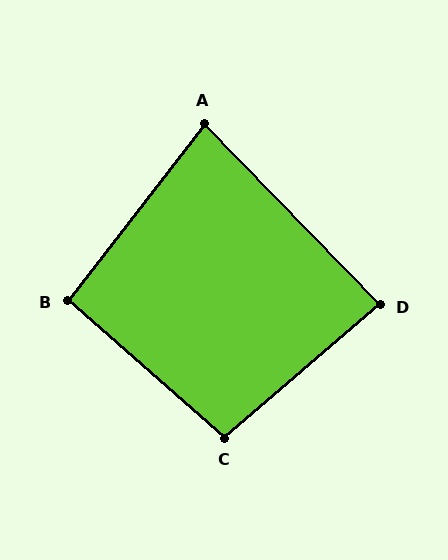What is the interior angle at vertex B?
Approximately 94 degrees (approximately right).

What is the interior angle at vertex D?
Approximately 86 degrees (approximately right).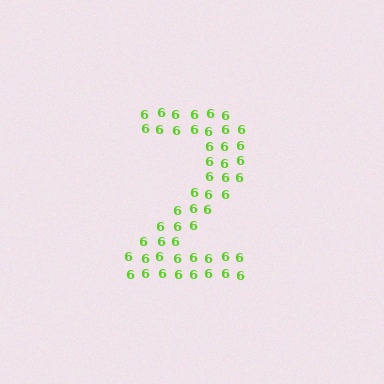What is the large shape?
The large shape is the digit 2.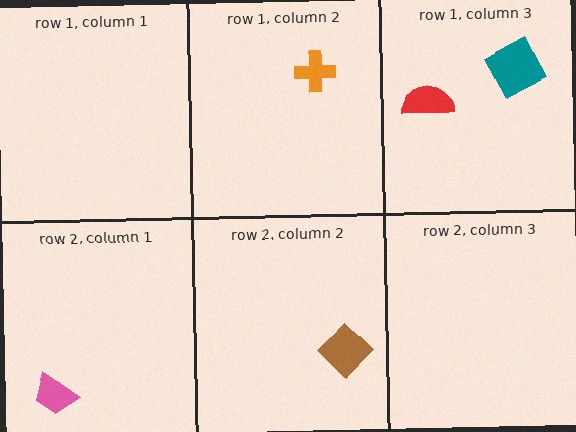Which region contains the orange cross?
The row 1, column 2 region.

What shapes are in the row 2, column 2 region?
The brown diamond.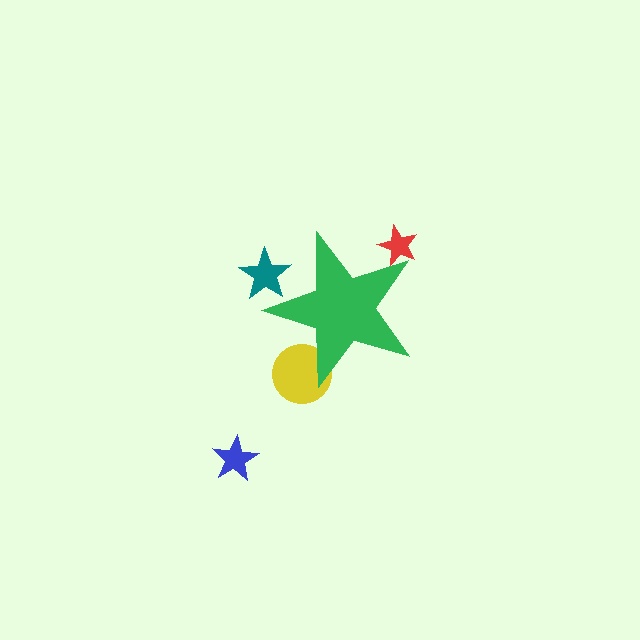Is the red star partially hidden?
Yes, the red star is partially hidden behind the green star.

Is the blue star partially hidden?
No, the blue star is fully visible.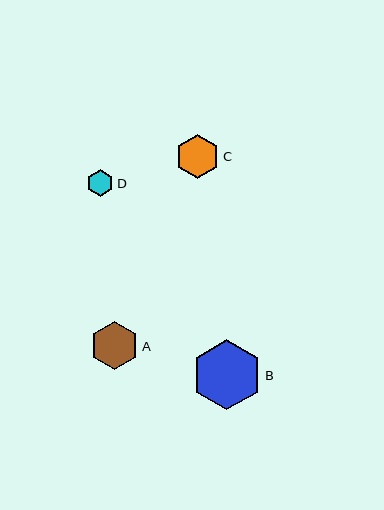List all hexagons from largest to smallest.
From largest to smallest: B, A, C, D.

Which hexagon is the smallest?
Hexagon D is the smallest with a size of approximately 26 pixels.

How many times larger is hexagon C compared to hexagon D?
Hexagon C is approximately 1.7 times the size of hexagon D.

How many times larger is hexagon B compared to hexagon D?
Hexagon B is approximately 2.6 times the size of hexagon D.